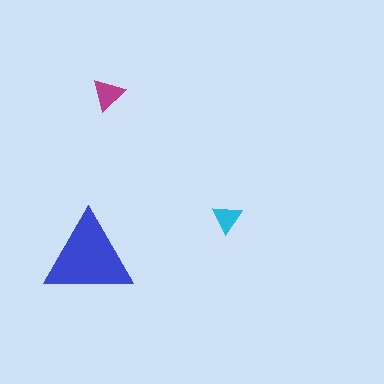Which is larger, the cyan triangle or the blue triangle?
The blue one.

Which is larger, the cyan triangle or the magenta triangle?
The magenta one.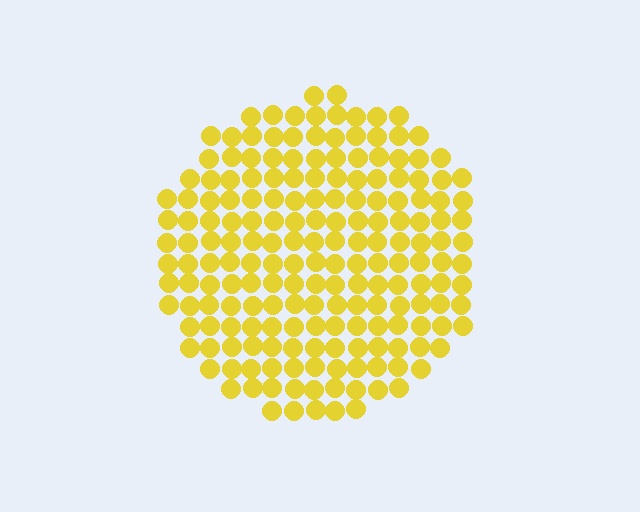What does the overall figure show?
The overall figure shows a circle.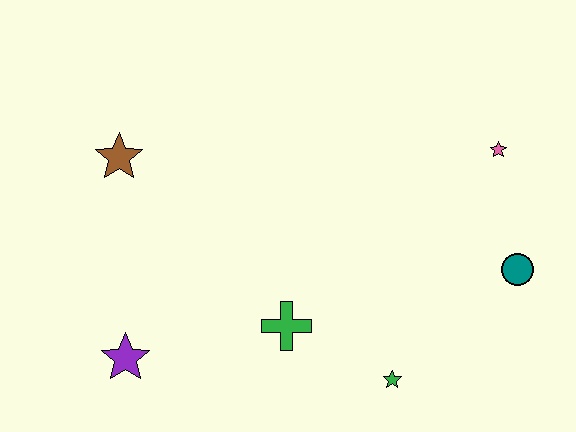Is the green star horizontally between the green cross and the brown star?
No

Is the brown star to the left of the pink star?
Yes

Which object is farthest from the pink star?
The purple star is farthest from the pink star.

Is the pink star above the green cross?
Yes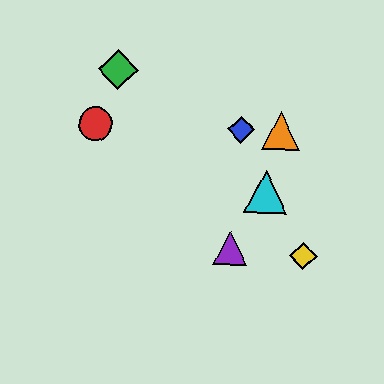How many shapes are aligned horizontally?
3 shapes (the red circle, the blue diamond, the orange triangle) are aligned horizontally.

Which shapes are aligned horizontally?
The red circle, the blue diamond, the orange triangle are aligned horizontally.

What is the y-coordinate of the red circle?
The red circle is at y≈124.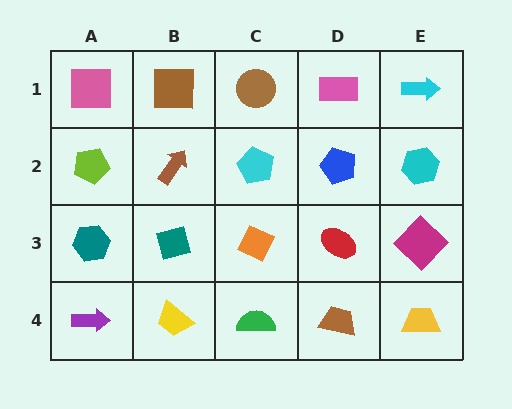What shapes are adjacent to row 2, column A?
A pink square (row 1, column A), a teal hexagon (row 3, column A), a brown arrow (row 2, column B).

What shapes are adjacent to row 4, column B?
A teal square (row 3, column B), a purple arrow (row 4, column A), a green semicircle (row 4, column C).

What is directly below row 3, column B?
A yellow trapezoid.